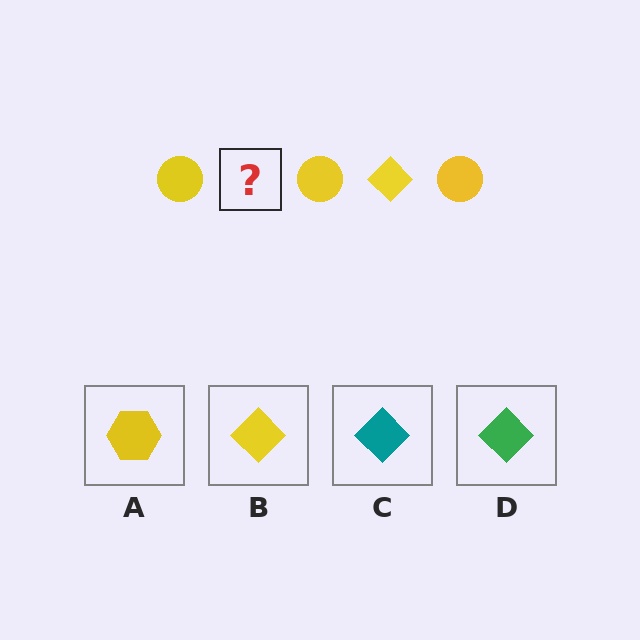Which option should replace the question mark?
Option B.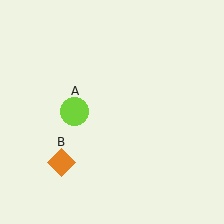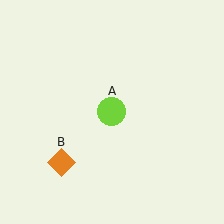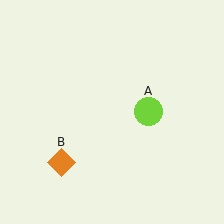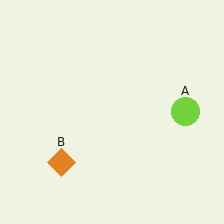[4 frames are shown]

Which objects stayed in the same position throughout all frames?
Orange diamond (object B) remained stationary.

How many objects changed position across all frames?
1 object changed position: lime circle (object A).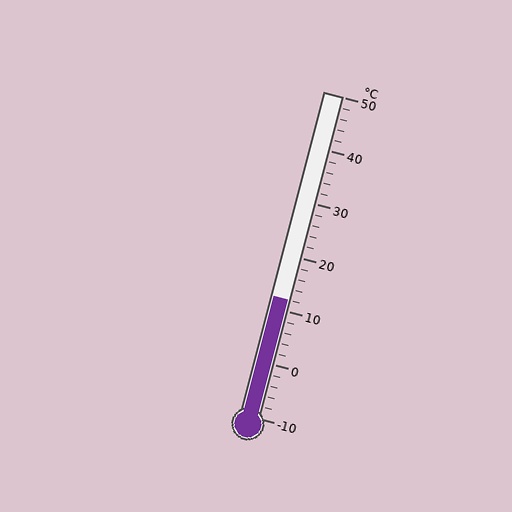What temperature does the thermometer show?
The thermometer shows approximately 12°C.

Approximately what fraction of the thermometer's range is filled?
The thermometer is filled to approximately 35% of its range.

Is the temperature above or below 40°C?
The temperature is below 40°C.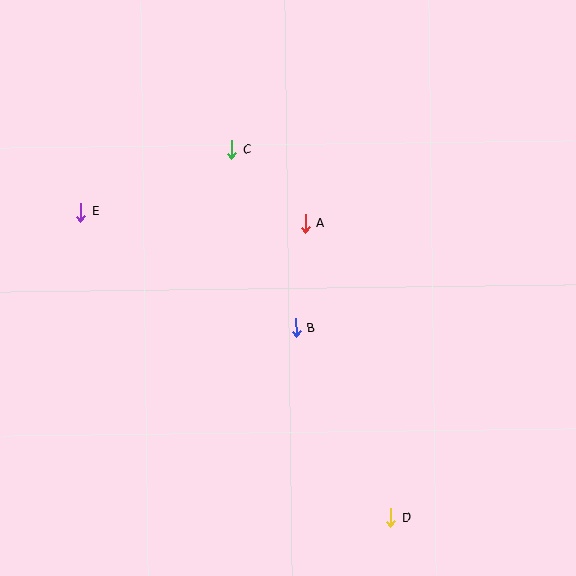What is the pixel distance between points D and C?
The distance between D and C is 401 pixels.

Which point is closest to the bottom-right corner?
Point D is closest to the bottom-right corner.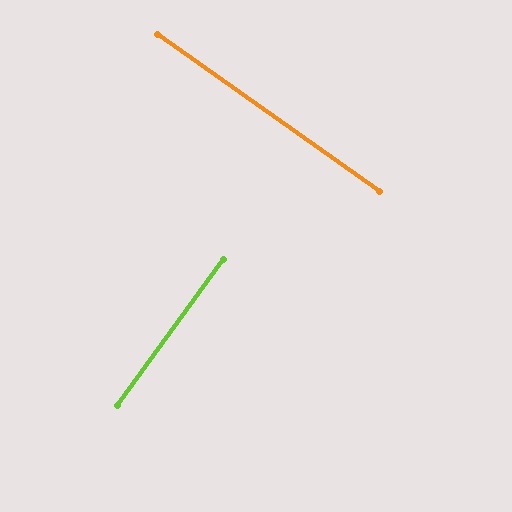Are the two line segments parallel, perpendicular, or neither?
Perpendicular — they meet at approximately 90°.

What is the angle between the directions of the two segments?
Approximately 90 degrees.